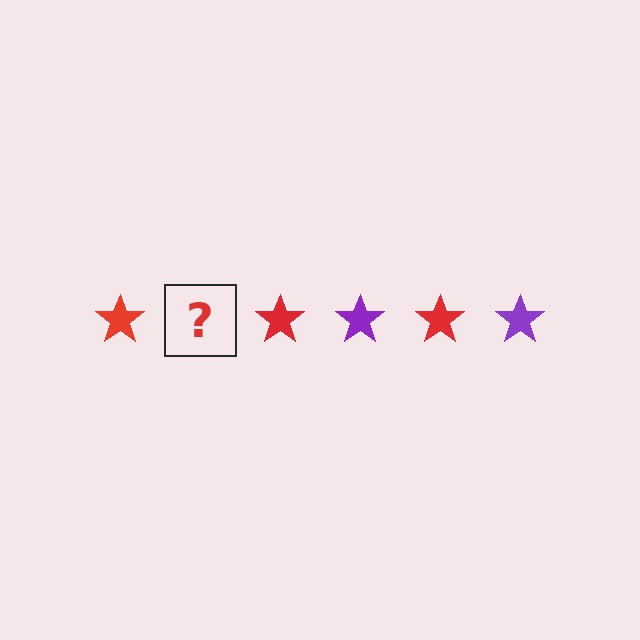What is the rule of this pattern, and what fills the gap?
The rule is that the pattern cycles through red, purple stars. The gap should be filled with a purple star.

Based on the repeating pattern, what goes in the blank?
The blank should be a purple star.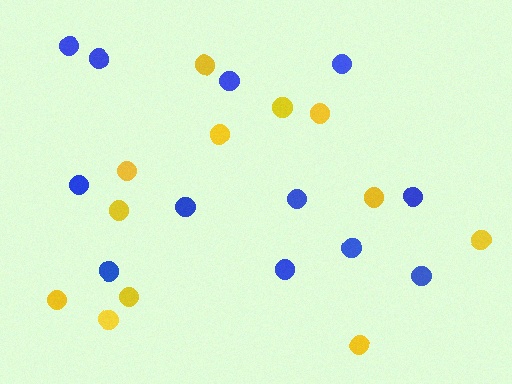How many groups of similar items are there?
There are 2 groups: one group of blue circles (12) and one group of yellow circles (12).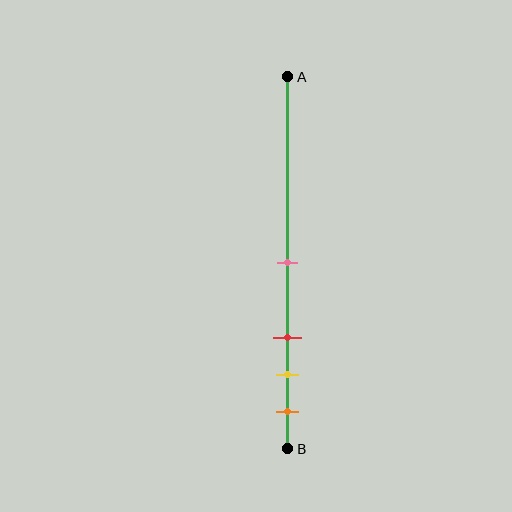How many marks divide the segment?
There are 4 marks dividing the segment.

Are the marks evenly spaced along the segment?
No, the marks are not evenly spaced.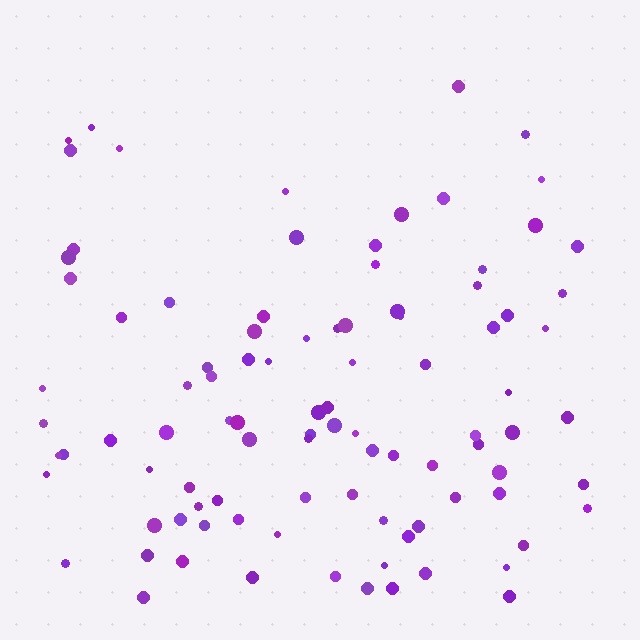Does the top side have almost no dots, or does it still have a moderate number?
Still a moderate number, just noticeably fewer than the bottom.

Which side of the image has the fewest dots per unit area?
The top.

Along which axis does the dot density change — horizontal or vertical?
Vertical.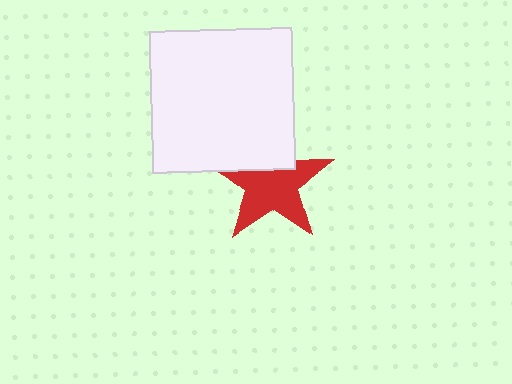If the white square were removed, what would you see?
You would see the complete red star.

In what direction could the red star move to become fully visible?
The red star could move down. That would shift it out from behind the white square entirely.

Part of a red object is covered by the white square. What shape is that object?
It is a star.